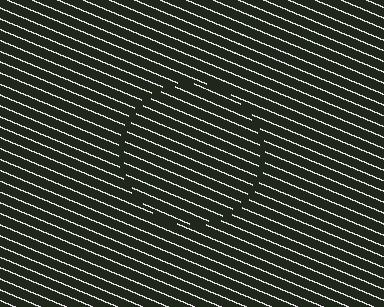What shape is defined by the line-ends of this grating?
An illusory circle. The interior of the shape contains the same grating, shifted by half a period — the contour is defined by the phase discontinuity where line-ends from the inner and outer gratings abut.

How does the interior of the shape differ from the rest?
The interior of the shape contains the same grating, shifted by half a period — the contour is defined by the phase discontinuity where line-ends from the inner and outer gratings abut.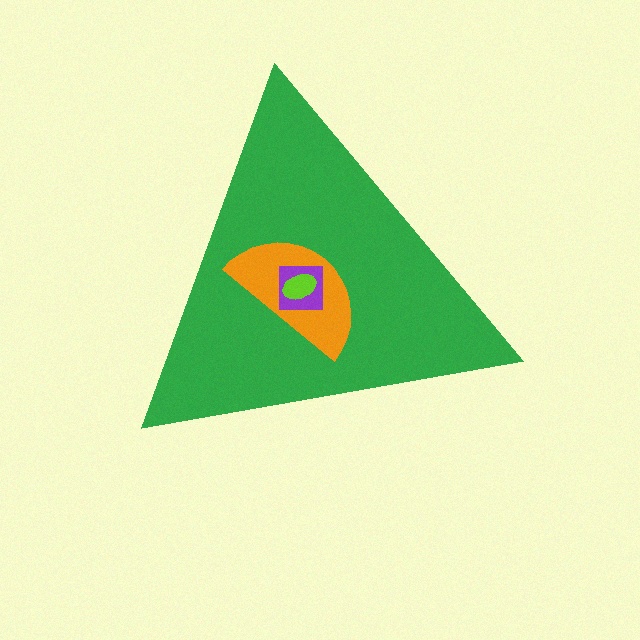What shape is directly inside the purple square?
The lime ellipse.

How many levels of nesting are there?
4.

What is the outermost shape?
The green triangle.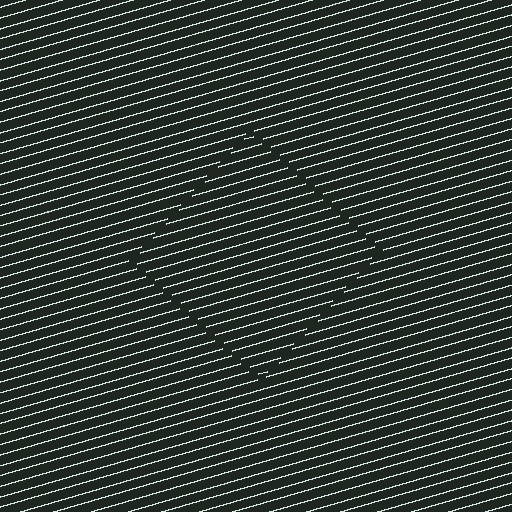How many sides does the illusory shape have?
4 sides — the line-ends trace a square.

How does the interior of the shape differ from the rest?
The interior of the shape contains the same grating, shifted by half a period — the contour is defined by the phase discontinuity where line-ends from the inner and outer gratings abut.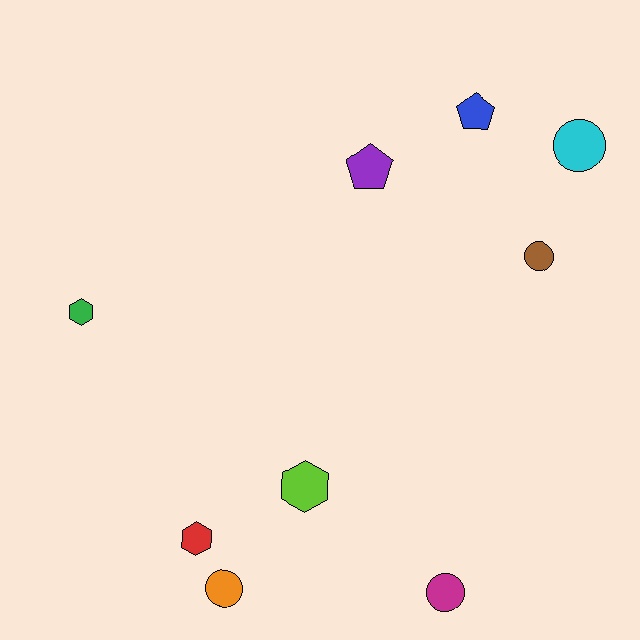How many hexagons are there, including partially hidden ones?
There are 3 hexagons.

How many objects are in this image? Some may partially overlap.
There are 9 objects.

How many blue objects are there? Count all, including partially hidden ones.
There is 1 blue object.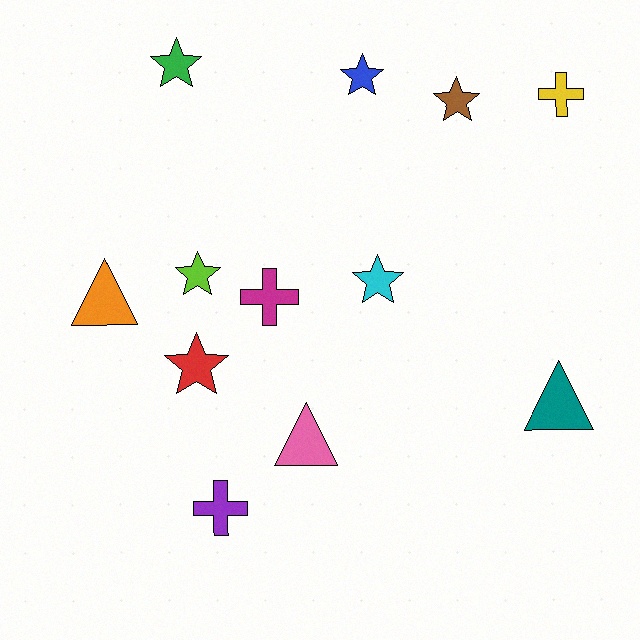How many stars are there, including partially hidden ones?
There are 6 stars.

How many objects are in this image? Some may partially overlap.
There are 12 objects.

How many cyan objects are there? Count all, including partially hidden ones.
There is 1 cyan object.